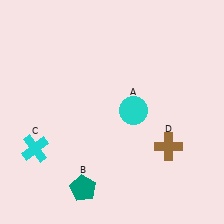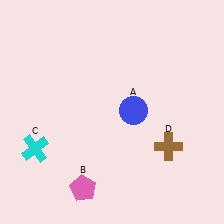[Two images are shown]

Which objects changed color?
A changed from cyan to blue. B changed from teal to pink.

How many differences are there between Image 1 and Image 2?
There are 2 differences between the two images.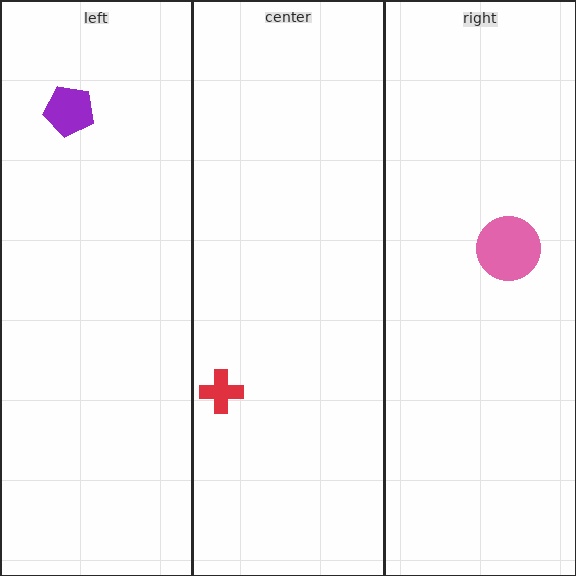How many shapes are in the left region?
1.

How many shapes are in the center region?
1.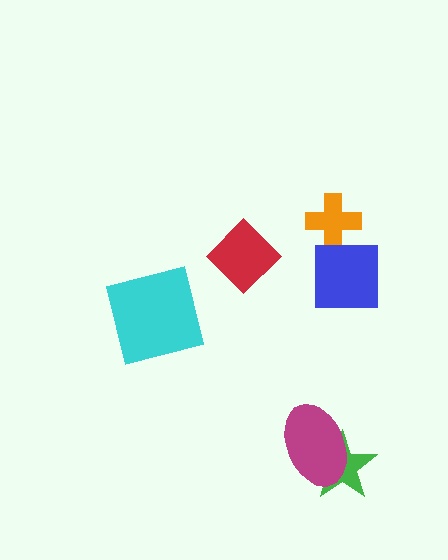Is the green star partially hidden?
Yes, it is partially covered by another shape.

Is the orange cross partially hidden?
No, no other shape covers it.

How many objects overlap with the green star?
1 object overlaps with the green star.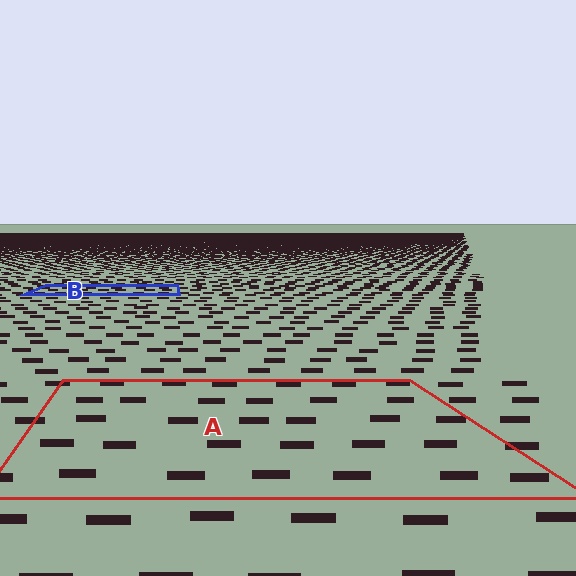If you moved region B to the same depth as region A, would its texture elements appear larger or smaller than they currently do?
They would appear larger. At a closer depth, the same texture elements are projected at a bigger on-screen size.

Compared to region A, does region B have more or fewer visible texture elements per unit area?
Region B has more texture elements per unit area — they are packed more densely because it is farther away.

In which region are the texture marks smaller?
The texture marks are smaller in region B, because it is farther away.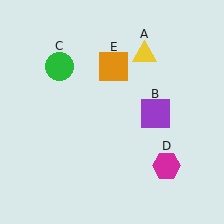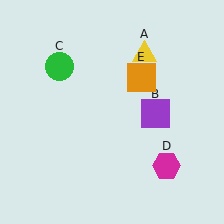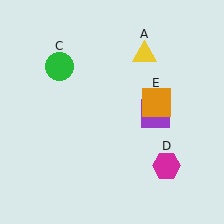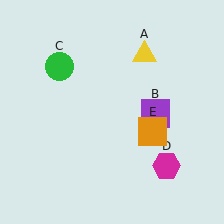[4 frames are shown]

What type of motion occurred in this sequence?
The orange square (object E) rotated clockwise around the center of the scene.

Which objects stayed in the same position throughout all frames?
Yellow triangle (object A) and purple square (object B) and green circle (object C) and magenta hexagon (object D) remained stationary.